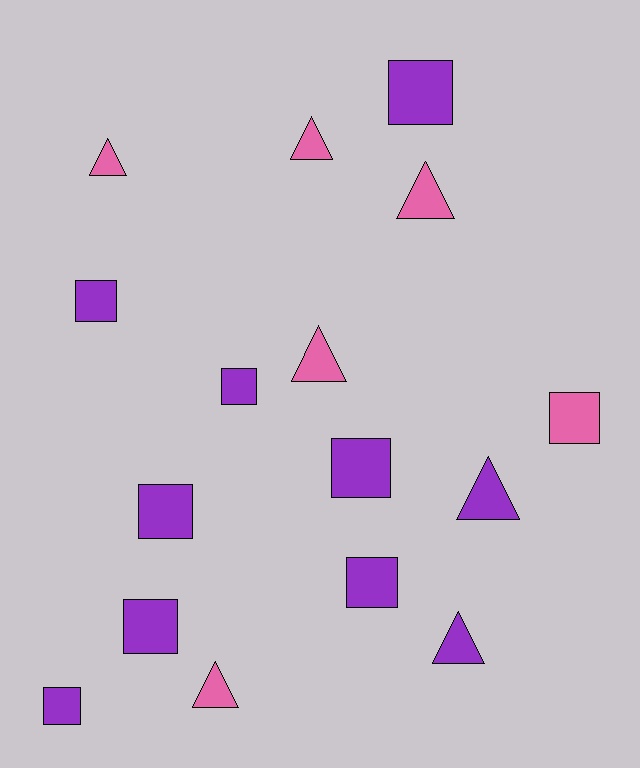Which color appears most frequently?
Purple, with 10 objects.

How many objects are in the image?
There are 16 objects.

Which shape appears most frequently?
Square, with 9 objects.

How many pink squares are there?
There is 1 pink square.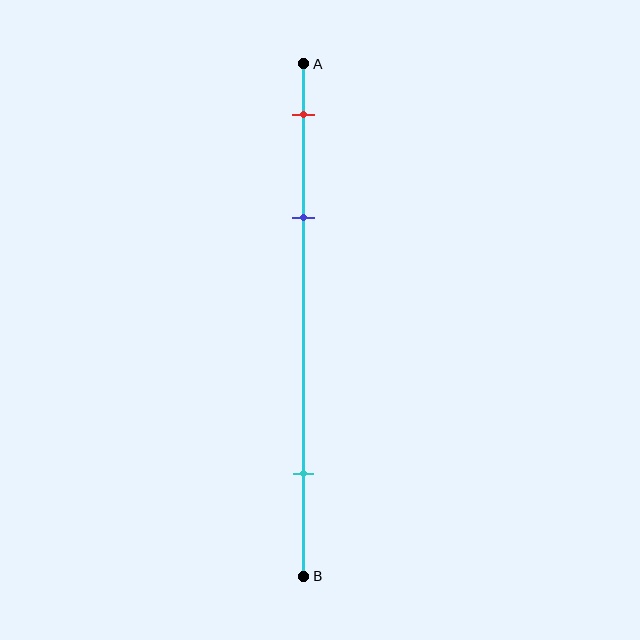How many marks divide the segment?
There are 3 marks dividing the segment.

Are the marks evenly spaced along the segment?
No, the marks are not evenly spaced.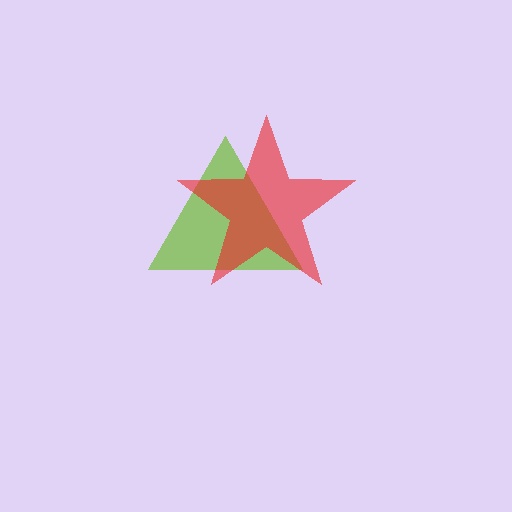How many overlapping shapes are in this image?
There are 2 overlapping shapes in the image.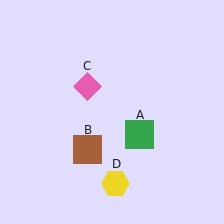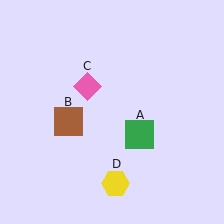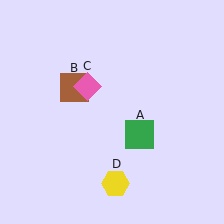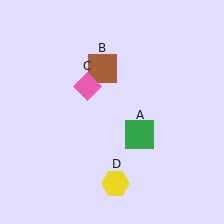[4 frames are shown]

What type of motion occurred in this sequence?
The brown square (object B) rotated clockwise around the center of the scene.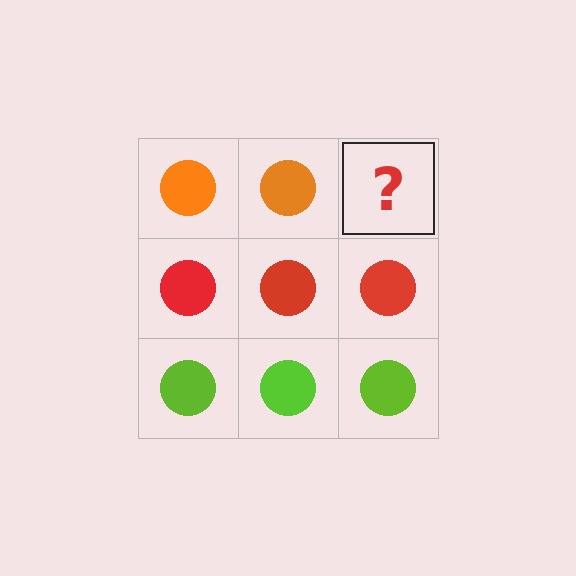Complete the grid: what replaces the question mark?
The question mark should be replaced with an orange circle.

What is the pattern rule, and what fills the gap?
The rule is that each row has a consistent color. The gap should be filled with an orange circle.